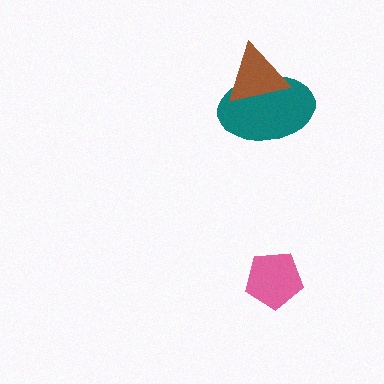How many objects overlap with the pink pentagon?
0 objects overlap with the pink pentagon.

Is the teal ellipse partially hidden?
Yes, it is partially covered by another shape.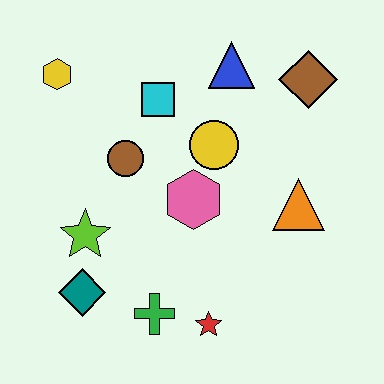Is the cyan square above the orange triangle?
Yes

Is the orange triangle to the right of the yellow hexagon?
Yes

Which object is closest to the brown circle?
The cyan square is closest to the brown circle.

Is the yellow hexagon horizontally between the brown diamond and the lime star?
No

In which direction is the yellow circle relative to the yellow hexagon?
The yellow circle is to the right of the yellow hexagon.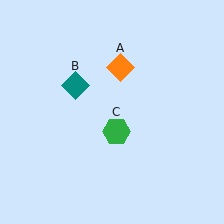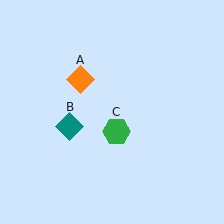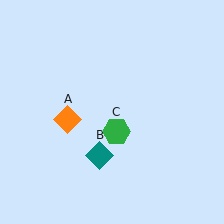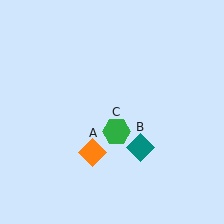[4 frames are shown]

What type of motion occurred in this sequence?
The orange diamond (object A), teal diamond (object B) rotated counterclockwise around the center of the scene.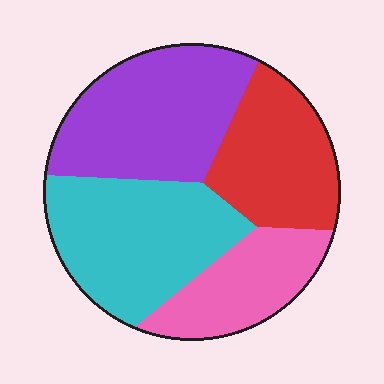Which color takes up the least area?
Pink, at roughly 20%.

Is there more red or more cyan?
Cyan.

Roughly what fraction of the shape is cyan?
Cyan takes up about one third (1/3) of the shape.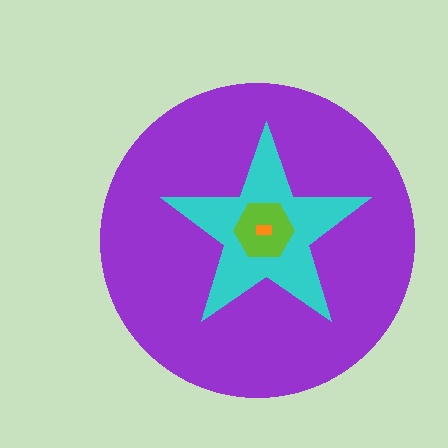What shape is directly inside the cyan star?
The lime hexagon.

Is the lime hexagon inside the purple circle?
Yes.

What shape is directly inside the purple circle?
The cyan star.